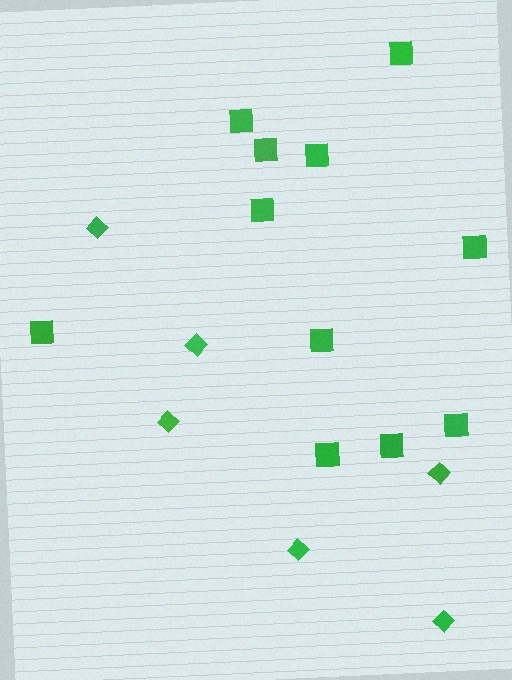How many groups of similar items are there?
There are 2 groups: one group of squares (11) and one group of diamonds (6).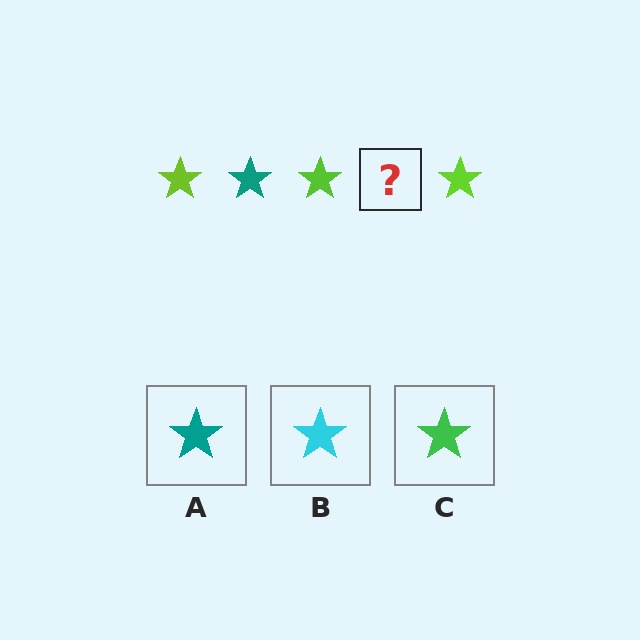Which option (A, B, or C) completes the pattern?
A.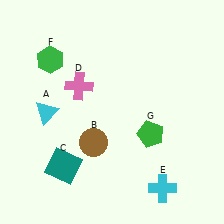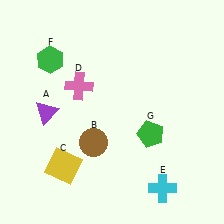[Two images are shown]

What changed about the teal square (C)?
In Image 1, C is teal. In Image 2, it changed to yellow.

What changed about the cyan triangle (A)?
In Image 1, A is cyan. In Image 2, it changed to purple.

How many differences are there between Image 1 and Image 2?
There are 2 differences between the two images.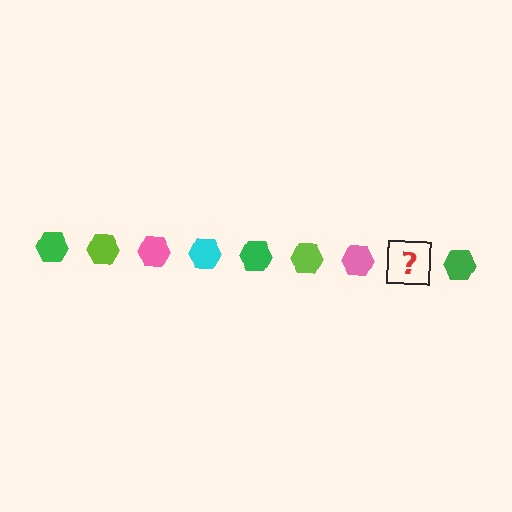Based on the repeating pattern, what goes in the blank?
The blank should be a cyan hexagon.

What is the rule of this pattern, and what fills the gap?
The rule is that the pattern cycles through green, lime, pink, cyan hexagons. The gap should be filled with a cyan hexagon.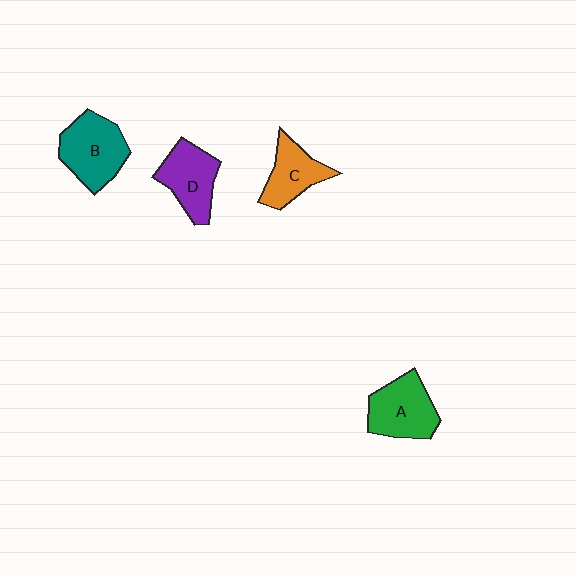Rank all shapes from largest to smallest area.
From largest to smallest: B (teal), A (green), D (purple), C (orange).